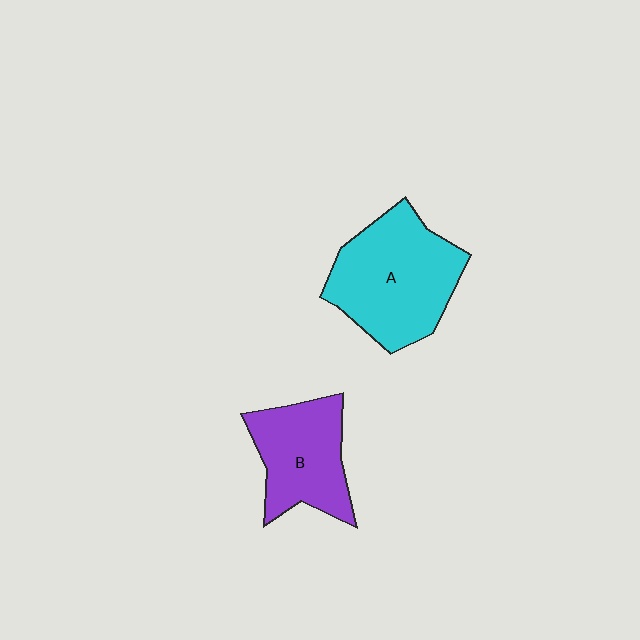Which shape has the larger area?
Shape A (cyan).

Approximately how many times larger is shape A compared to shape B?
Approximately 1.4 times.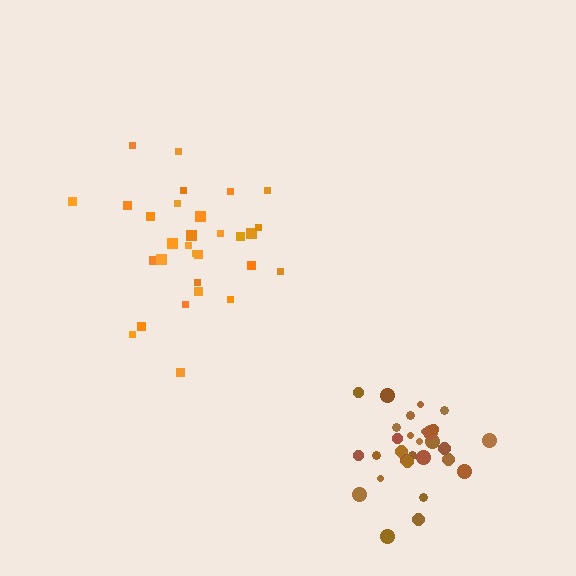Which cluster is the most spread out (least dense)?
Orange.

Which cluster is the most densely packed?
Brown.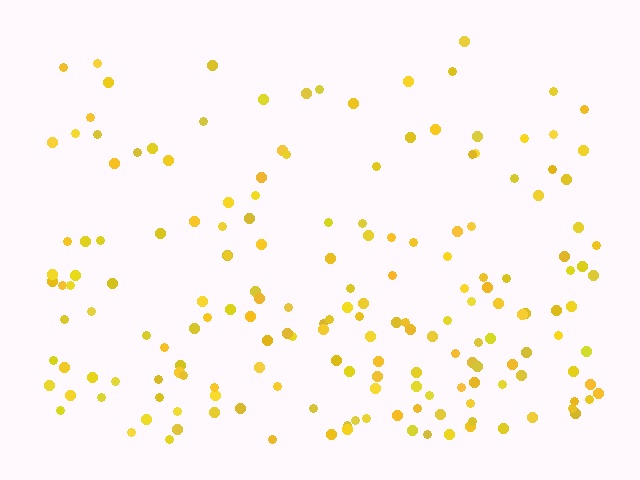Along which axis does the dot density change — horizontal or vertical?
Vertical.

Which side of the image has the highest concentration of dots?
The bottom.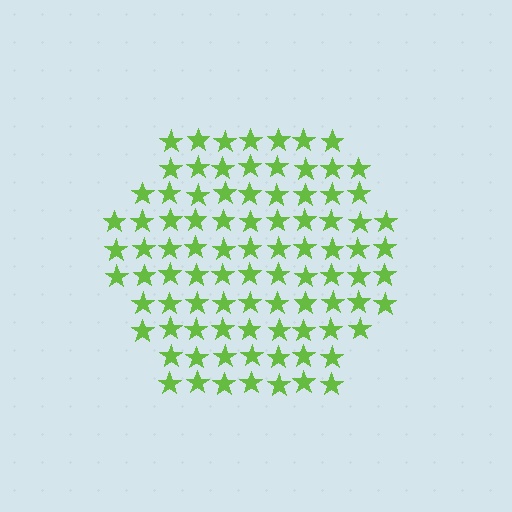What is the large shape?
The large shape is a hexagon.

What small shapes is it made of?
It is made of small stars.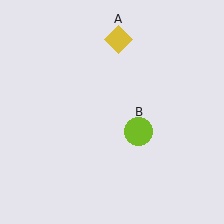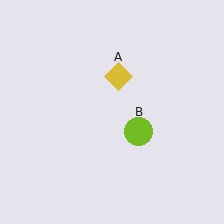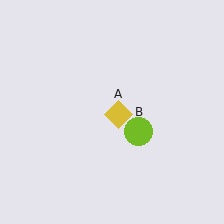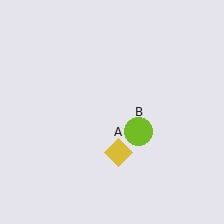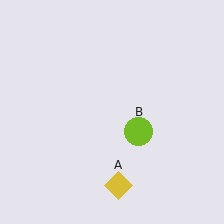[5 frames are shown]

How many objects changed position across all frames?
1 object changed position: yellow diamond (object A).